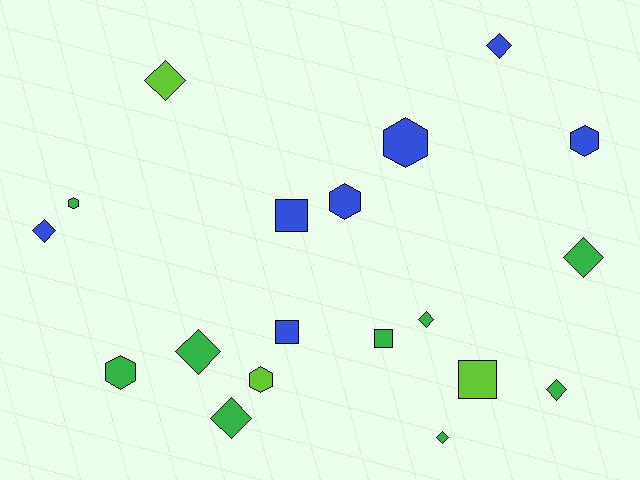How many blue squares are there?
There are 2 blue squares.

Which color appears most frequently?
Green, with 9 objects.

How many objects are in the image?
There are 19 objects.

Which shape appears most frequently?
Diamond, with 9 objects.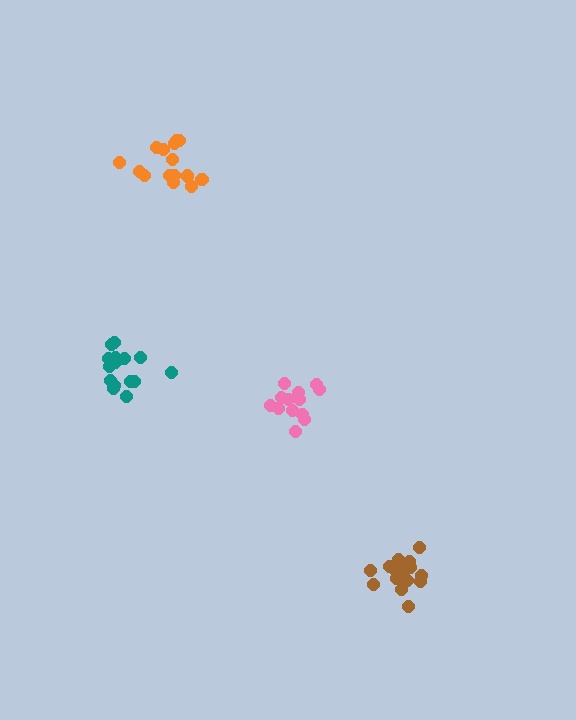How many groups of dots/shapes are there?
There are 4 groups.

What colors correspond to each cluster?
The clusters are colored: teal, pink, brown, orange.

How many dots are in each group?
Group 1: 15 dots, Group 2: 13 dots, Group 3: 15 dots, Group 4: 15 dots (58 total).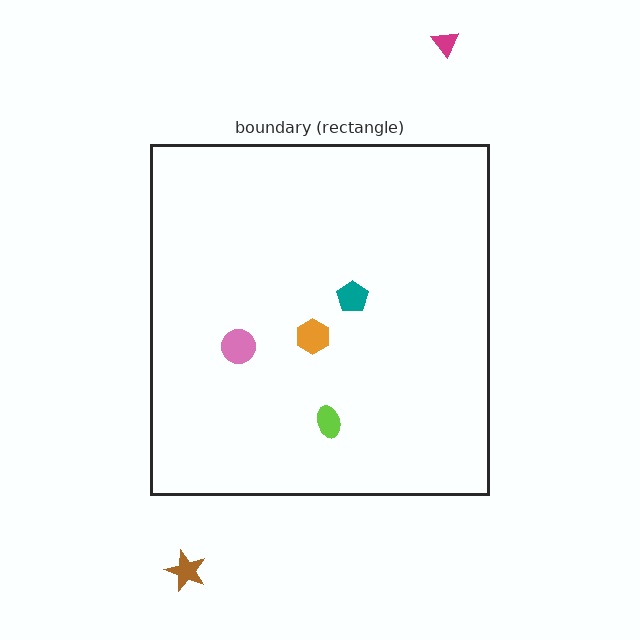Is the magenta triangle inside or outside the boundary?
Outside.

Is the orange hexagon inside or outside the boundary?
Inside.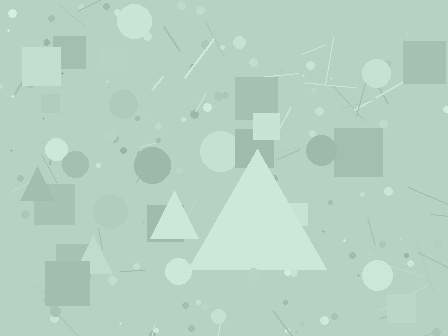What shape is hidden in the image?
A triangle is hidden in the image.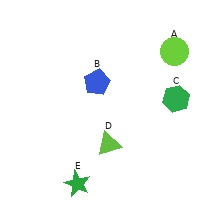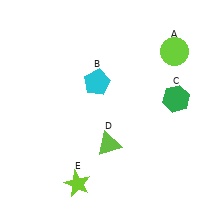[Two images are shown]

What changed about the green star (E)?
In Image 1, E is green. In Image 2, it changed to lime.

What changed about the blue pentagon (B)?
In Image 1, B is blue. In Image 2, it changed to cyan.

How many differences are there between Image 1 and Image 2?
There are 2 differences between the two images.